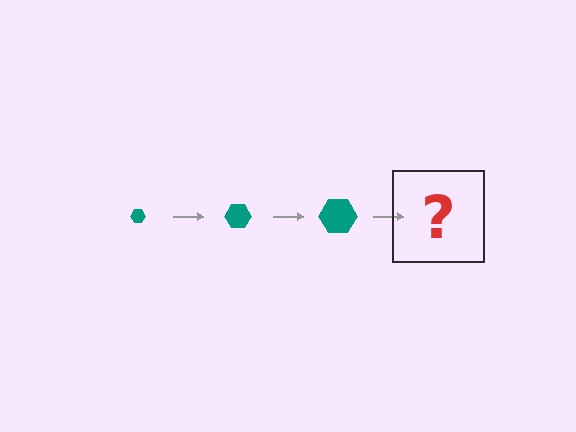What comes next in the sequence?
The next element should be a teal hexagon, larger than the previous one.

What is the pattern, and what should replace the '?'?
The pattern is that the hexagon gets progressively larger each step. The '?' should be a teal hexagon, larger than the previous one.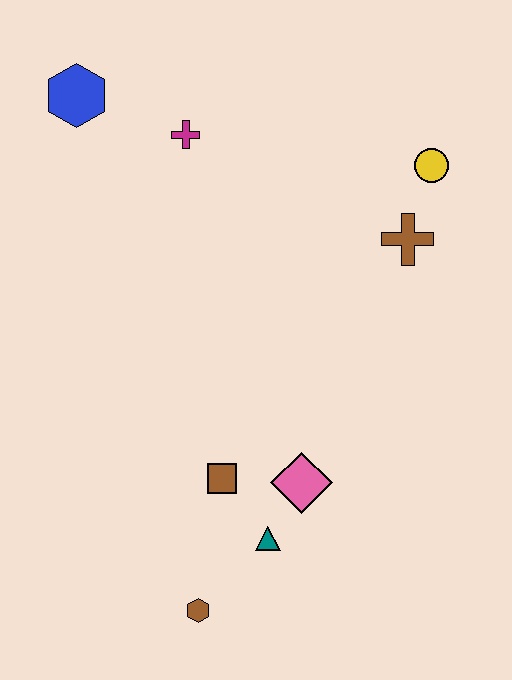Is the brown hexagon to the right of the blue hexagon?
Yes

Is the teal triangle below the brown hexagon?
No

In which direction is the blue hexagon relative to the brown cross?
The blue hexagon is to the left of the brown cross.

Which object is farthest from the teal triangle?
The blue hexagon is farthest from the teal triangle.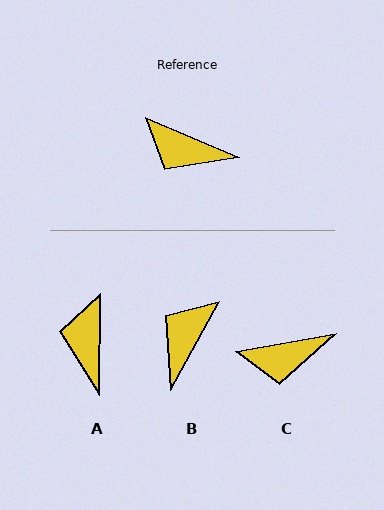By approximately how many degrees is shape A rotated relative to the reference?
Approximately 67 degrees clockwise.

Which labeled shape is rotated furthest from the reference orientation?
B, about 96 degrees away.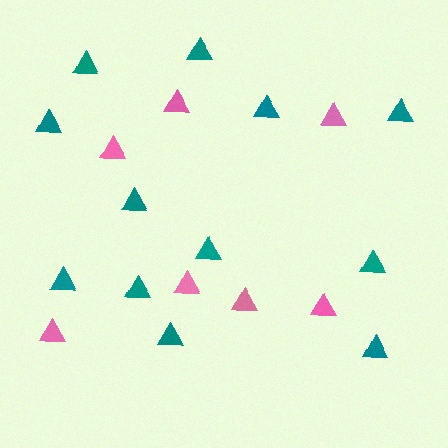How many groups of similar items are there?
There are 2 groups: one group of pink triangles (7) and one group of teal triangles (12).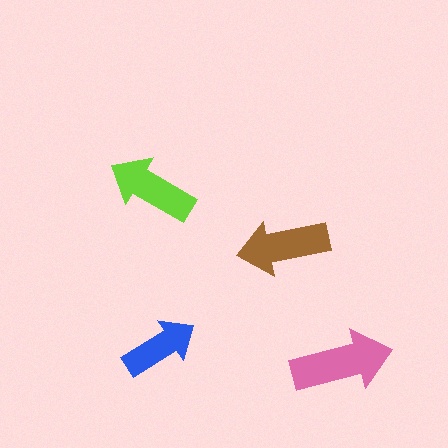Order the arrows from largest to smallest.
the pink one, the brown one, the lime one, the blue one.